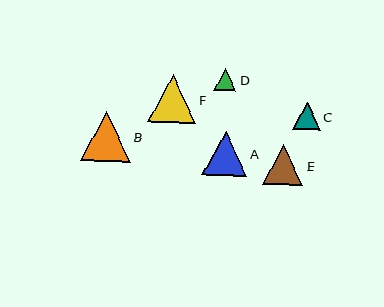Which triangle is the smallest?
Triangle D is the smallest with a size of approximately 23 pixels.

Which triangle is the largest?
Triangle B is the largest with a size of approximately 50 pixels.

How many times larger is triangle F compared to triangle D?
Triangle F is approximately 2.1 times the size of triangle D.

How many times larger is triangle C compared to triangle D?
Triangle C is approximately 1.2 times the size of triangle D.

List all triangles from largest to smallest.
From largest to smallest: B, F, A, E, C, D.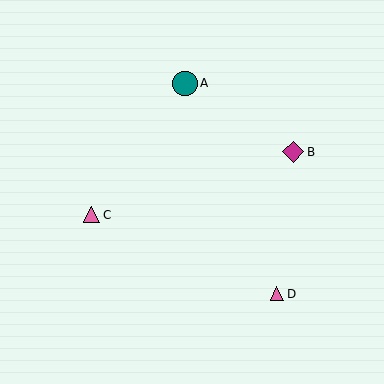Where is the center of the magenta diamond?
The center of the magenta diamond is at (293, 152).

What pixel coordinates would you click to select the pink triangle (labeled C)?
Click at (92, 215) to select the pink triangle C.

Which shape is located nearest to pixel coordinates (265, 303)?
The pink triangle (labeled D) at (277, 294) is nearest to that location.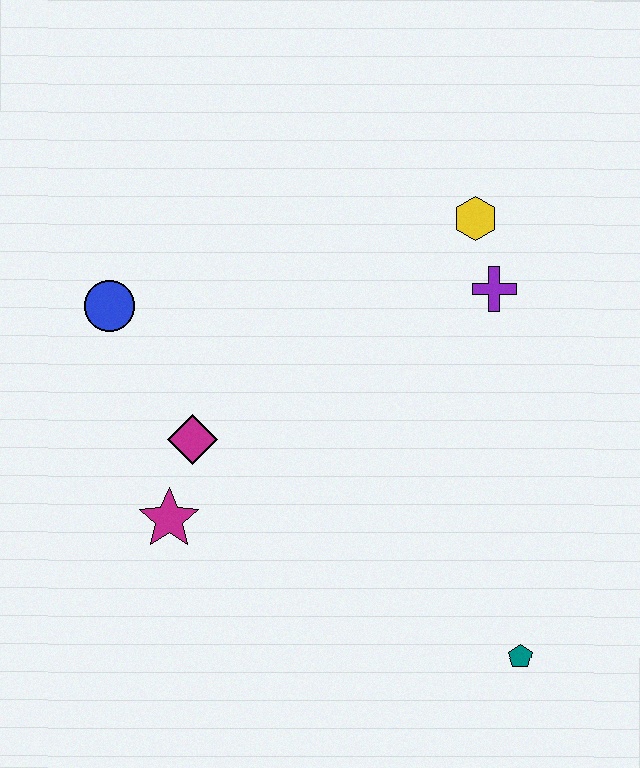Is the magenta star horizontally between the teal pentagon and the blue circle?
Yes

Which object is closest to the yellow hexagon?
The purple cross is closest to the yellow hexagon.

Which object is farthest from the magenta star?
The yellow hexagon is farthest from the magenta star.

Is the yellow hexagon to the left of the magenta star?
No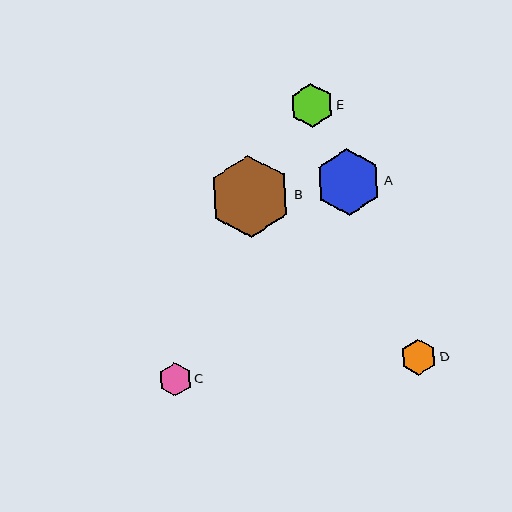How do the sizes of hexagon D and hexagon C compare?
Hexagon D and hexagon C are approximately the same size.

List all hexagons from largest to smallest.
From largest to smallest: B, A, E, D, C.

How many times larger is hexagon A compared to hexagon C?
Hexagon A is approximately 2.0 times the size of hexagon C.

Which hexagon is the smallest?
Hexagon C is the smallest with a size of approximately 33 pixels.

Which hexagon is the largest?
Hexagon B is the largest with a size of approximately 82 pixels.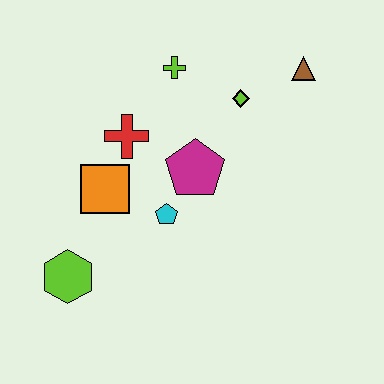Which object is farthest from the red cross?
The brown triangle is farthest from the red cross.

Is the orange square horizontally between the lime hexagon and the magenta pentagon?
Yes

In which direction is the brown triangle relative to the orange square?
The brown triangle is to the right of the orange square.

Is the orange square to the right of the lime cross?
No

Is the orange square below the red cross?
Yes